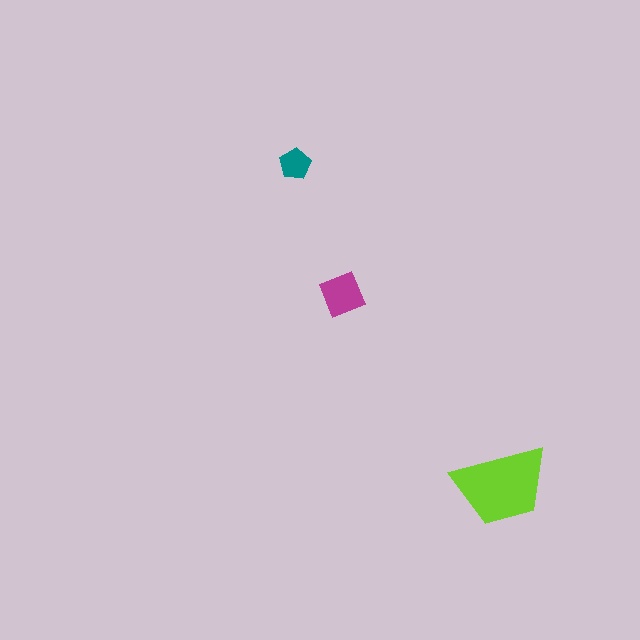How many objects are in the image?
There are 3 objects in the image.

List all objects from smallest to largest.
The teal pentagon, the magenta diamond, the lime trapezoid.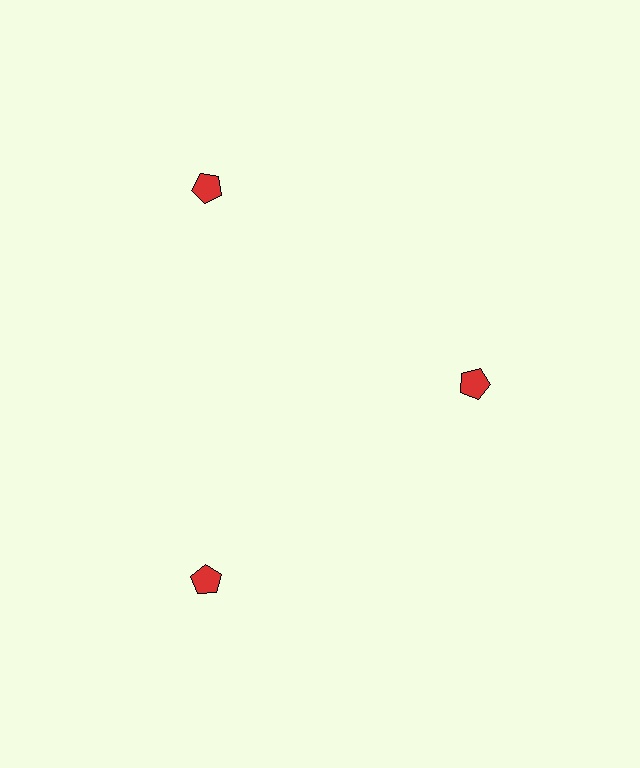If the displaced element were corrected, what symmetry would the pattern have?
It would have 3-fold rotational symmetry — the pattern would map onto itself every 120 degrees.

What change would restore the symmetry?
The symmetry would be restored by moving it outward, back onto the ring so that all 3 pentagons sit at equal angles and equal distance from the center.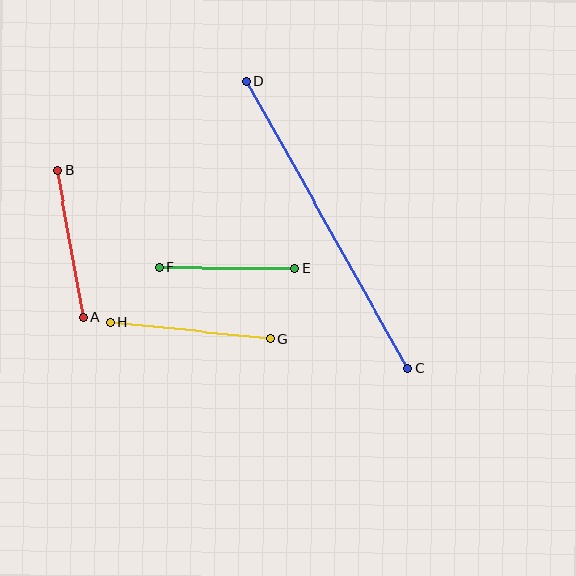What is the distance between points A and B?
The distance is approximately 150 pixels.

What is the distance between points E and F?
The distance is approximately 136 pixels.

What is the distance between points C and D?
The distance is approximately 329 pixels.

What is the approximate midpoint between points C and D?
The midpoint is at approximately (327, 224) pixels.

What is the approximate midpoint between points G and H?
The midpoint is at approximately (190, 330) pixels.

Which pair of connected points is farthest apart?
Points C and D are farthest apart.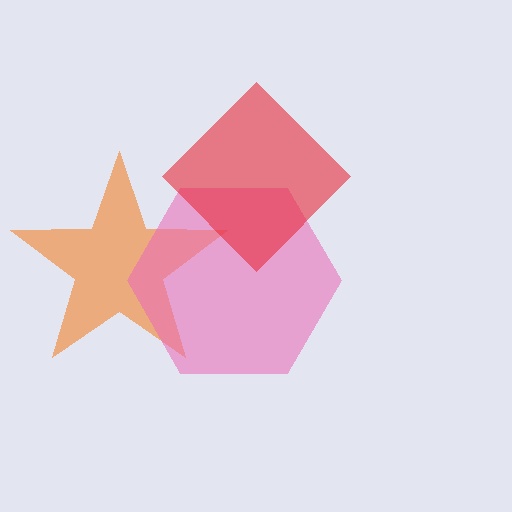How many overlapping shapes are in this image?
There are 3 overlapping shapes in the image.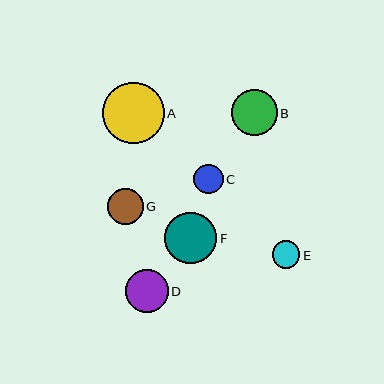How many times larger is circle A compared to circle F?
Circle A is approximately 1.2 times the size of circle F.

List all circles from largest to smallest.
From largest to smallest: A, F, B, D, G, C, E.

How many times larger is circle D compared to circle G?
Circle D is approximately 1.2 times the size of circle G.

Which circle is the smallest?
Circle E is the smallest with a size of approximately 27 pixels.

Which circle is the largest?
Circle A is the largest with a size of approximately 62 pixels.